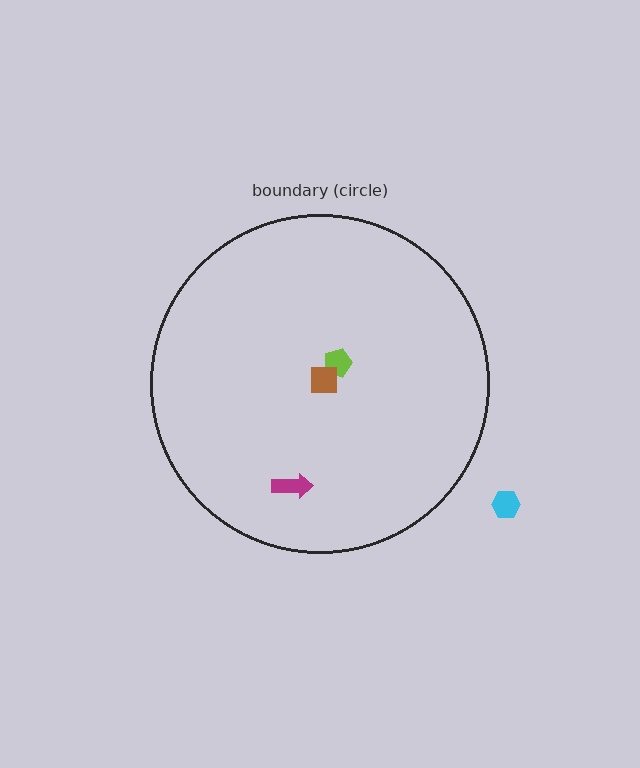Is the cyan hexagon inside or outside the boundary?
Outside.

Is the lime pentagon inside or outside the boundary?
Inside.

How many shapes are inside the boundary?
3 inside, 1 outside.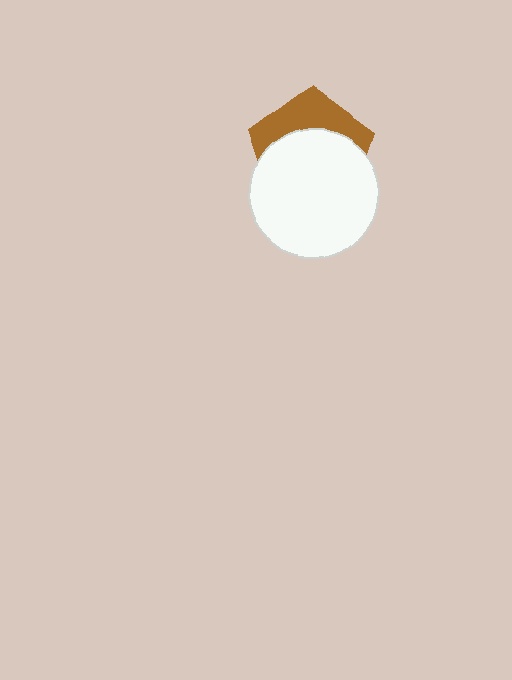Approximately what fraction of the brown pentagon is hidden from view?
Roughly 64% of the brown pentagon is hidden behind the white circle.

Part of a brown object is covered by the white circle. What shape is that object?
It is a pentagon.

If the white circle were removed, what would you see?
You would see the complete brown pentagon.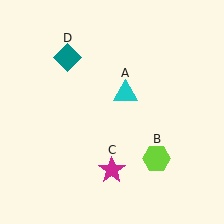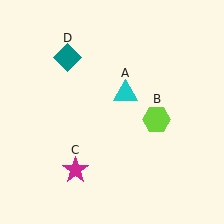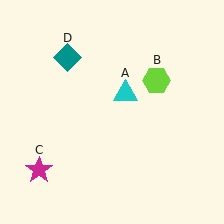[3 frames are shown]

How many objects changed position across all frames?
2 objects changed position: lime hexagon (object B), magenta star (object C).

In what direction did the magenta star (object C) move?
The magenta star (object C) moved left.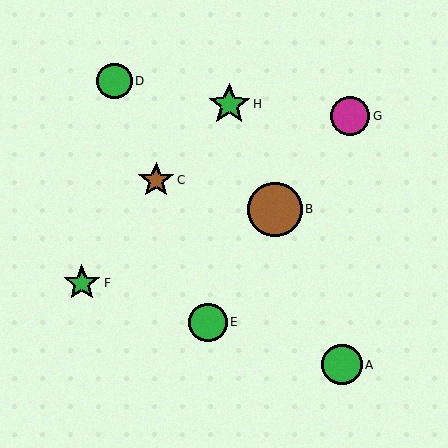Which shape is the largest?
The brown circle (labeled B) is the largest.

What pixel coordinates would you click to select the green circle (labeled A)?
Click at (342, 365) to select the green circle A.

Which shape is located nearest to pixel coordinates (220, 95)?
The green star (labeled H) at (229, 104) is nearest to that location.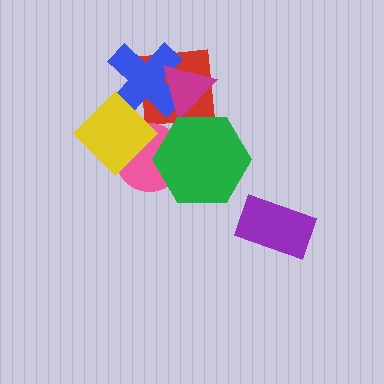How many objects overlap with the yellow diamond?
2 objects overlap with the yellow diamond.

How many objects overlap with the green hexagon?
1 object overlaps with the green hexagon.